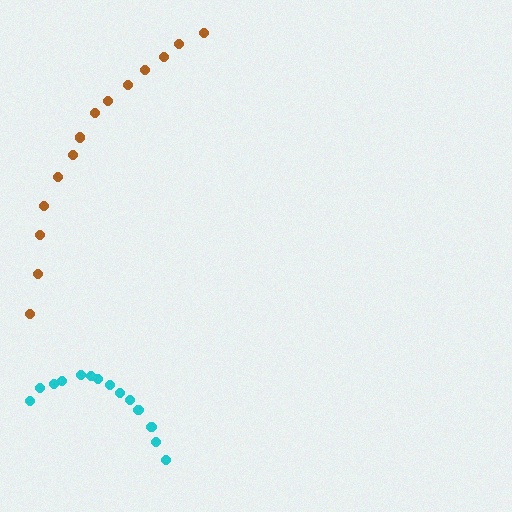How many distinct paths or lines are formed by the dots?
There are 2 distinct paths.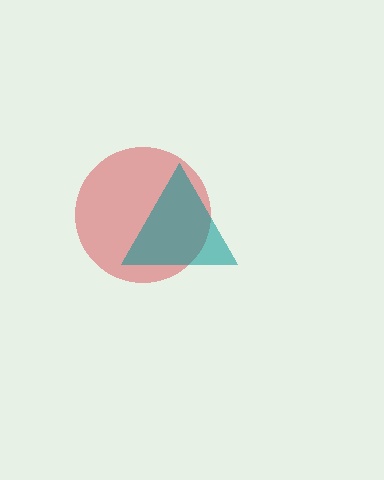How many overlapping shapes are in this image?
There are 2 overlapping shapes in the image.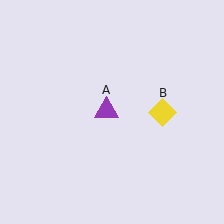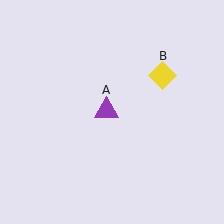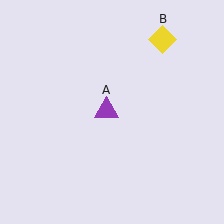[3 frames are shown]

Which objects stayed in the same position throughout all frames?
Purple triangle (object A) remained stationary.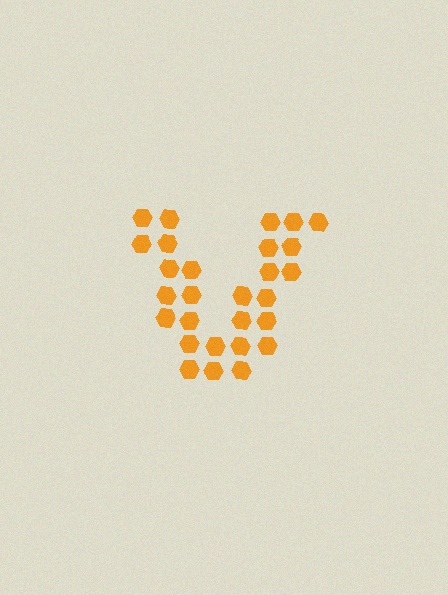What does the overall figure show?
The overall figure shows the letter V.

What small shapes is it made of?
It is made of small hexagons.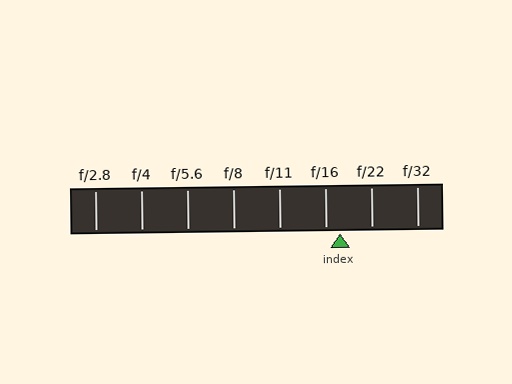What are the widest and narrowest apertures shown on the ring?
The widest aperture shown is f/2.8 and the narrowest is f/32.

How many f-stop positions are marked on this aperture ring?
There are 8 f-stop positions marked.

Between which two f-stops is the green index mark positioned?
The index mark is between f/16 and f/22.